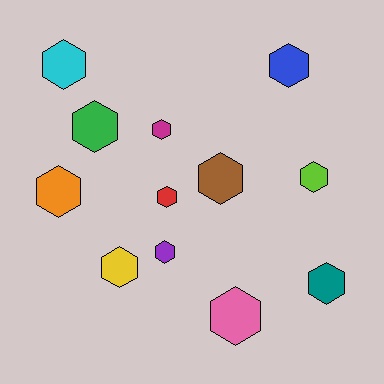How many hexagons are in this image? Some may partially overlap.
There are 12 hexagons.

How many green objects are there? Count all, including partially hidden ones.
There is 1 green object.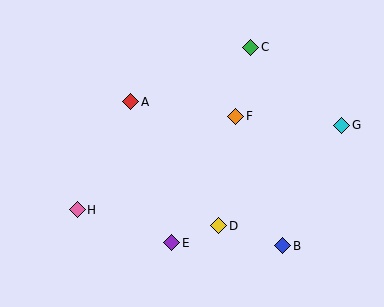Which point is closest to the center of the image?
Point F at (236, 116) is closest to the center.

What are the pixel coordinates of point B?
Point B is at (283, 246).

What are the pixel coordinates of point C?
Point C is at (251, 47).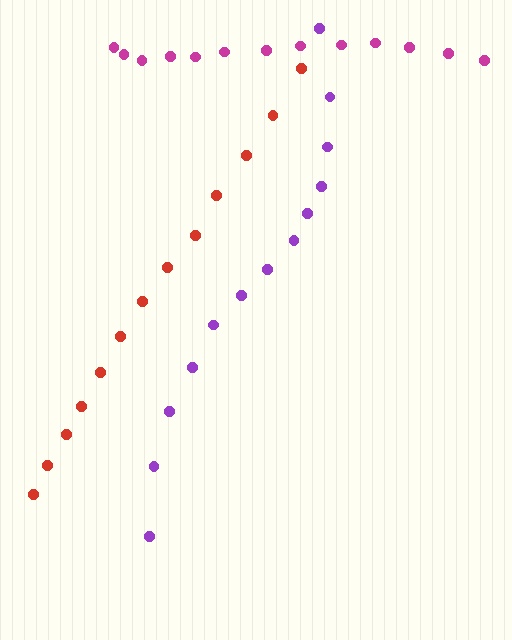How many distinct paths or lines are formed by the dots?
There are 3 distinct paths.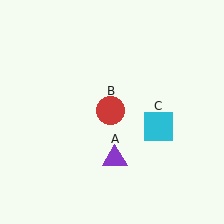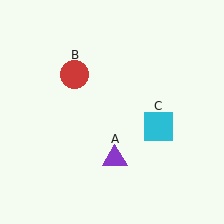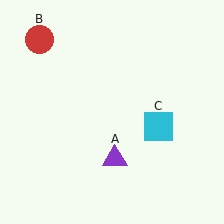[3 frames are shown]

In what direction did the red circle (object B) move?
The red circle (object B) moved up and to the left.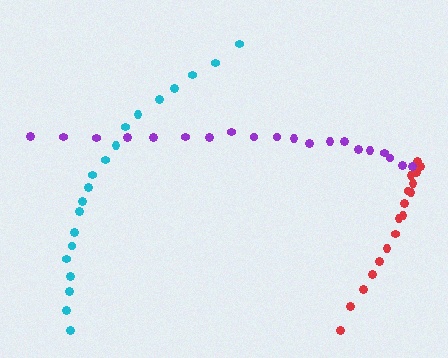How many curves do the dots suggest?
There are 3 distinct paths.